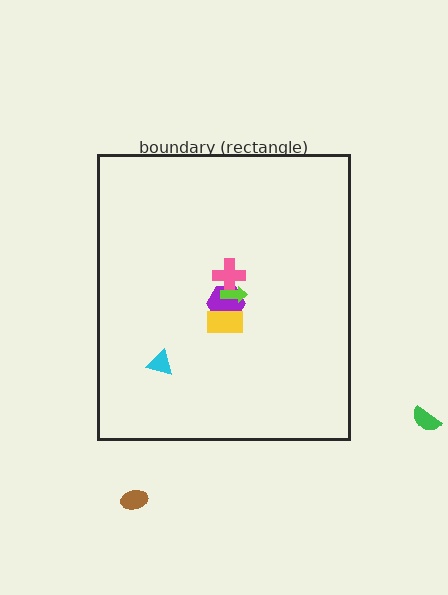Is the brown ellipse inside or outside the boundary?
Outside.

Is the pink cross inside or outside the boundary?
Inside.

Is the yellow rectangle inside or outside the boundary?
Inside.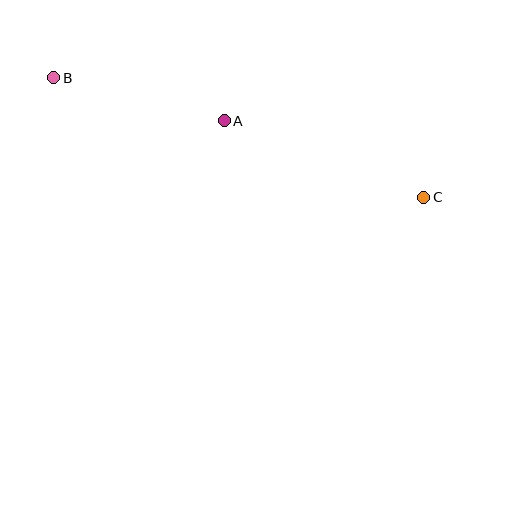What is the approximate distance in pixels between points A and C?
The distance between A and C is approximately 213 pixels.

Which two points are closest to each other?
Points A and B are closest to each other.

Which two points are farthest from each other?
Points B and C are farthest from each other.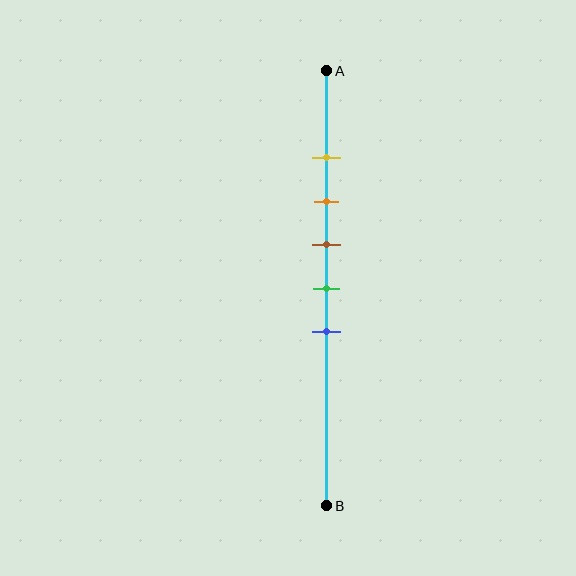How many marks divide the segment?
There are 5 marks dividing the segment.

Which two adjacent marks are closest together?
The yellow and orange marks are the closest adjacent pair.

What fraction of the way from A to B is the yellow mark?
The yellow mark is approximately 20% (0.2) of the way from A to B.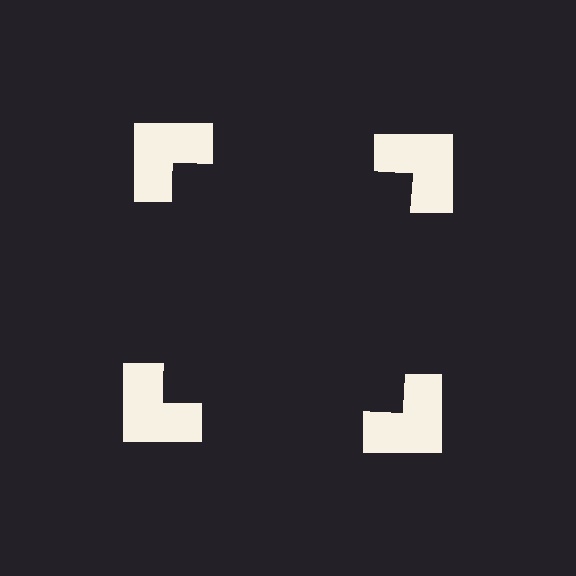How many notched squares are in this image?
There are 4 — one at each vertex of the illusory square.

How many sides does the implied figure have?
4 sides.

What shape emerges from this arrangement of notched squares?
An illusory square — its edges are inferred from the aligned wedge cuts in the notched squares, not physically drawn.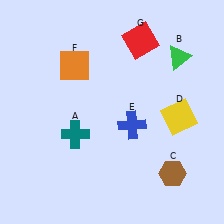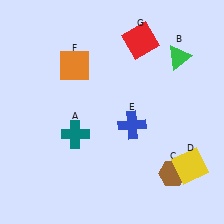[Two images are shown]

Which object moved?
The yellow square (D) moved down.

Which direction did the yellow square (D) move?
The yellow square (D) moved down.